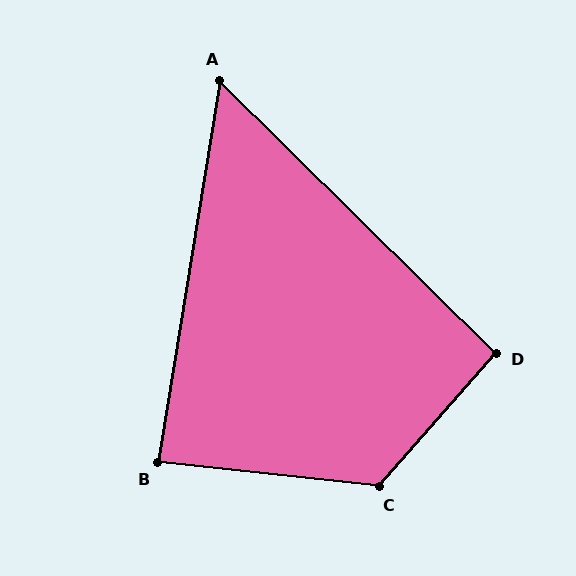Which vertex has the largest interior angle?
C, at approximately 125 degrees.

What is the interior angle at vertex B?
Approximately 87 degrees (approximately right).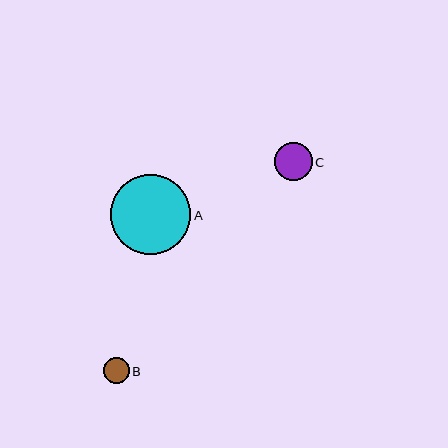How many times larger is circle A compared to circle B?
Circle A is approximately 3.1 times the size of circle B.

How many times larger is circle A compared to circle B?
Circle A is approximately 3.1 times the size of circle B.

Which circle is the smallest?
Circle B is the smallest with a size of approximately 26 pixels.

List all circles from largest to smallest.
From largest to smallest: A, C, B.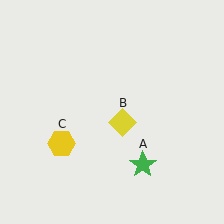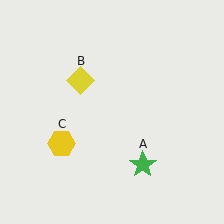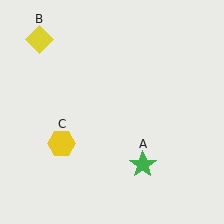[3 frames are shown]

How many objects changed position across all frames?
1 object changed position: yellow diamond (object B).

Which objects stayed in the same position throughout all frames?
Green star (object A) and yellow hexagon (object C) remained stationary.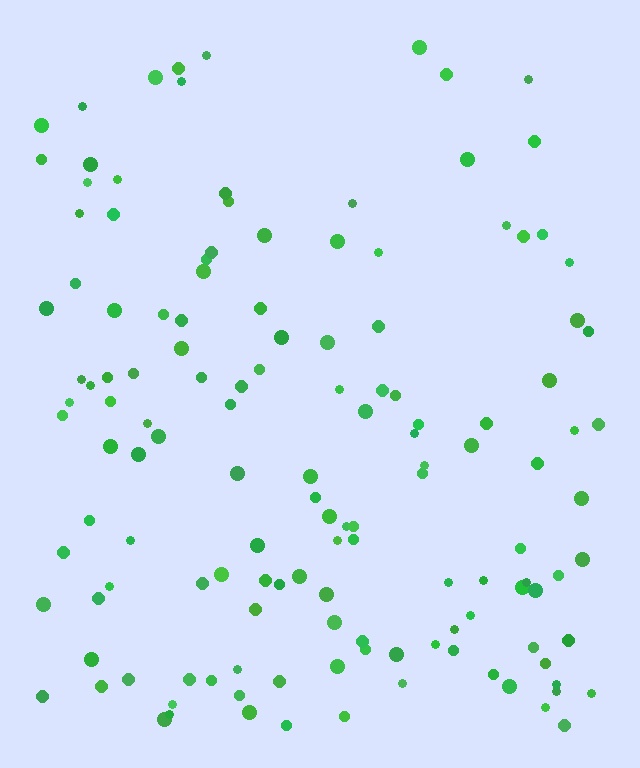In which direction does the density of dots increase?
From top to bottom, with the bottom side densest.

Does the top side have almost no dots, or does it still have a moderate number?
Still a moderate number, just noticeably fewer than the bottom.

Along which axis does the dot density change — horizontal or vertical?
Vertical.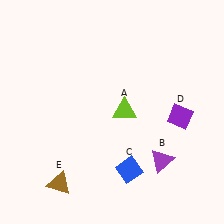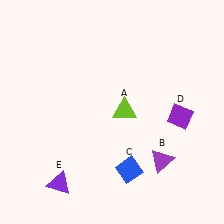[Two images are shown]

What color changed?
The triangle (E) changed from brown in Image 1 to purple in Image 2.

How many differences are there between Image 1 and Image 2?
There is 1 difference between the two images.